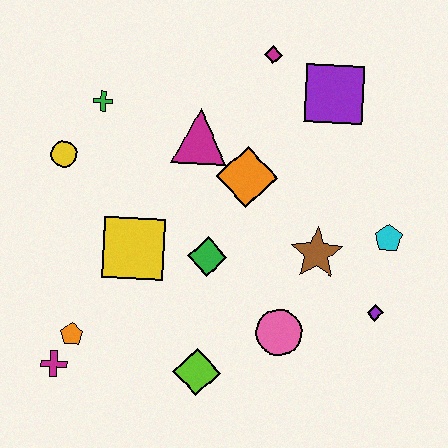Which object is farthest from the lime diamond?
The magenta diamond is farthest from the lime diamond.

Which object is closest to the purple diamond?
The cyan pentagon is closest to the purple diamond.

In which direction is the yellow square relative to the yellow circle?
The yellow square is below the yellow circle.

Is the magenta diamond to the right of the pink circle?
No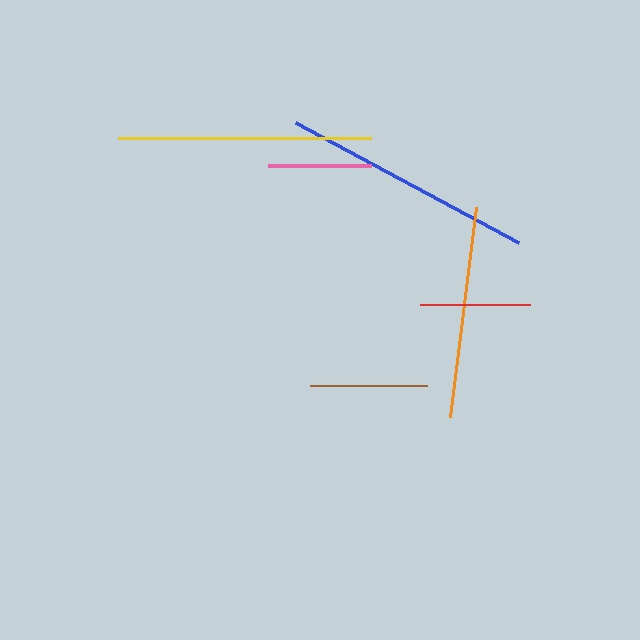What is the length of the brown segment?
The brown segment is approximately 118 pixels long.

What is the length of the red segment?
The red segment is approximately 111 pixels long.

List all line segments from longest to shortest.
From longest to shortest: blue, yellow, orange, brown, red, pink.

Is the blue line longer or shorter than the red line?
The blue line is longer than the red line.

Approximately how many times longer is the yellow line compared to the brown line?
The yellow line is approximately 2.2 times the length of the brown line.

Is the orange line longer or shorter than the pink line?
The orange line is longer than the pink line.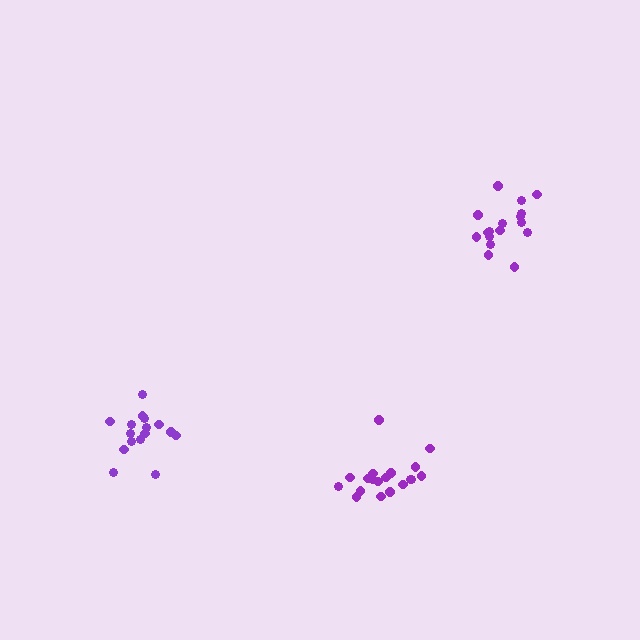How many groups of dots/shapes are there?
There are 3 groups.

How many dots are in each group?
Group 1: 16 dots, Group 2: 17 dots, Group 3: 19 dots (52 total).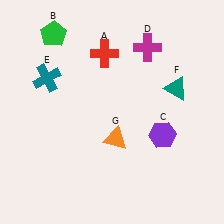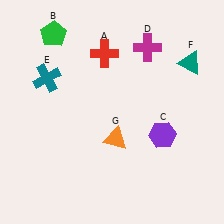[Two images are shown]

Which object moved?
The teal triangle (F) moved up.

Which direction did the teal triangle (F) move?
The teal triangle (F) moved up.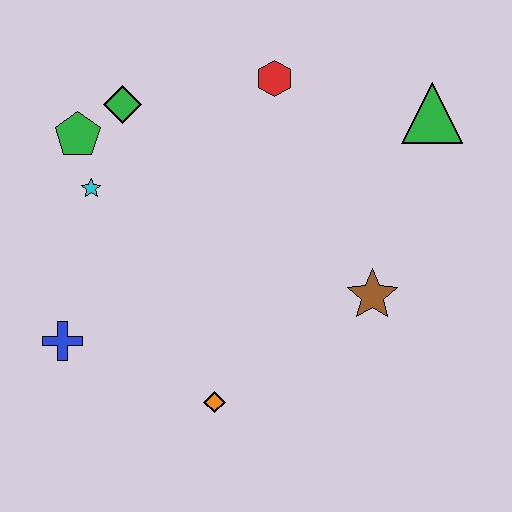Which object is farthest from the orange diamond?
The green triangle is farthest from the orange diamond.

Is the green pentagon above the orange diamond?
Yes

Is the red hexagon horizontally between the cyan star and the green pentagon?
No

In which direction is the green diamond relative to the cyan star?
The green diamond is above the cyan star.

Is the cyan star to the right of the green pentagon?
Yes